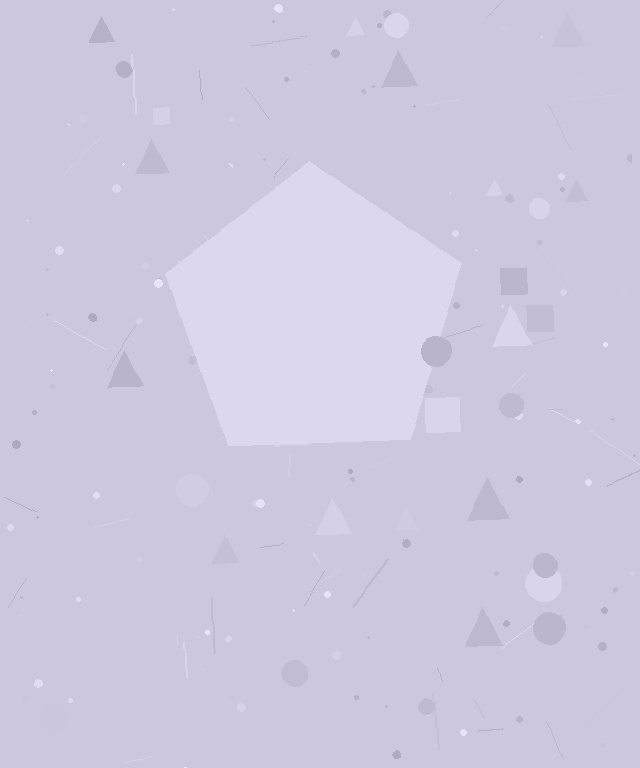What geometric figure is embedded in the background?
A pentagon is embedded in the background.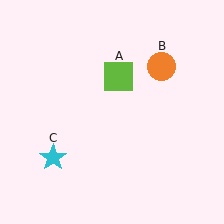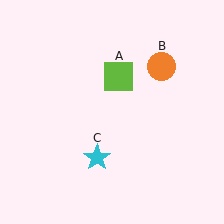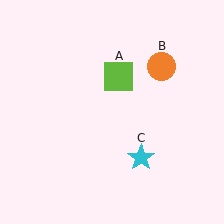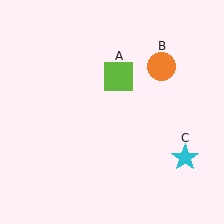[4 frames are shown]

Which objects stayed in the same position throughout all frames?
Lime square (object A) and orange circle (object B) remained stationary.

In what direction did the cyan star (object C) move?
The cyan star (object C) moved right.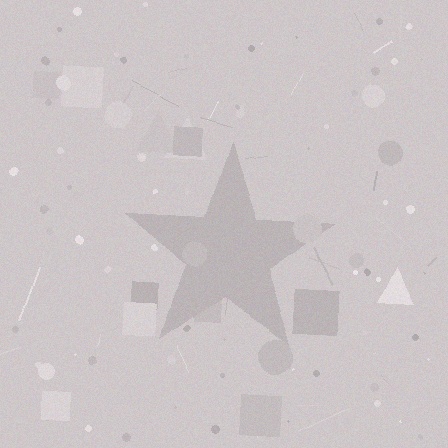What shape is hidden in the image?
A star is hidden in the image.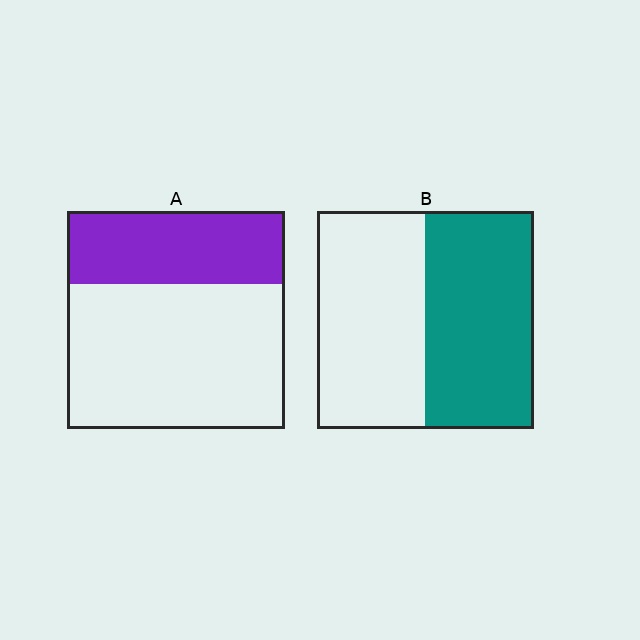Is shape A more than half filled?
No.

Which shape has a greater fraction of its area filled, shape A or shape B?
Shape B.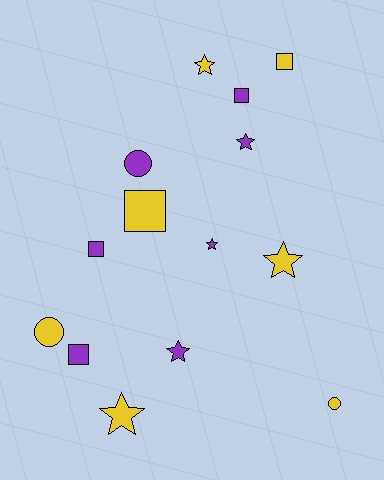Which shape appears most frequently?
Star, with 6 objects.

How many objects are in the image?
There are 14 objects.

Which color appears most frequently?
Yellow, with 7 objects.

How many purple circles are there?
There is 1 purple circle.